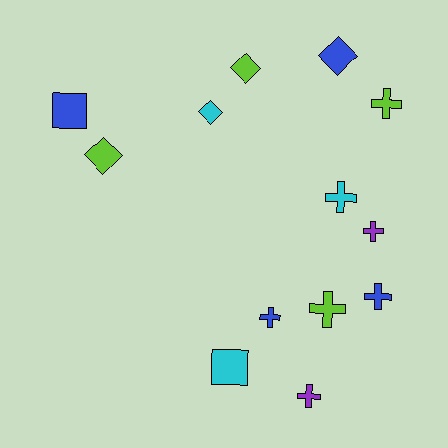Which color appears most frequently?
Lime, with 4 objects.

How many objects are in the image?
There are 13 objects.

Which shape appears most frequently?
Cross, with 7 objects.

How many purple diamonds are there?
There are no purple diamonds.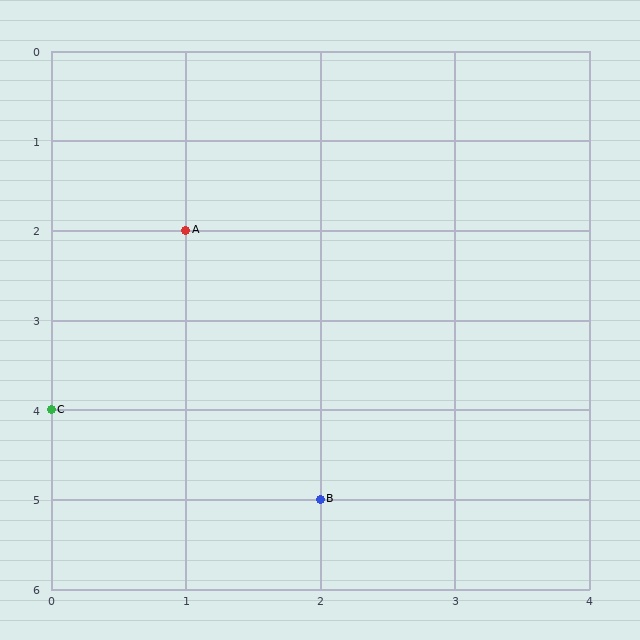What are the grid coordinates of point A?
Point A is at grid coordinates (1, 2).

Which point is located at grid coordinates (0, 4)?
Point C is at (0, 4).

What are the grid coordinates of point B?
Point B is at grid coordinates (2, 5).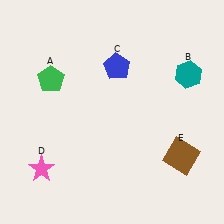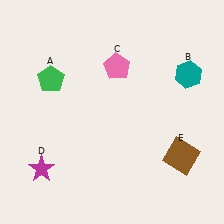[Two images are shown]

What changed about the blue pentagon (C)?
In Image 1, C is blue. In Image 2, it changed to pink.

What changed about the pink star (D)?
In Image 1, D is pink. In Image 2, it changed to magenta.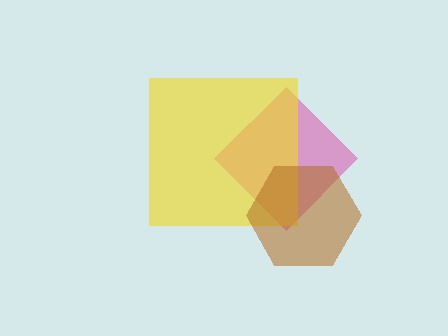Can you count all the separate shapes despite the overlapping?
Yes, there are 3 separate shapes.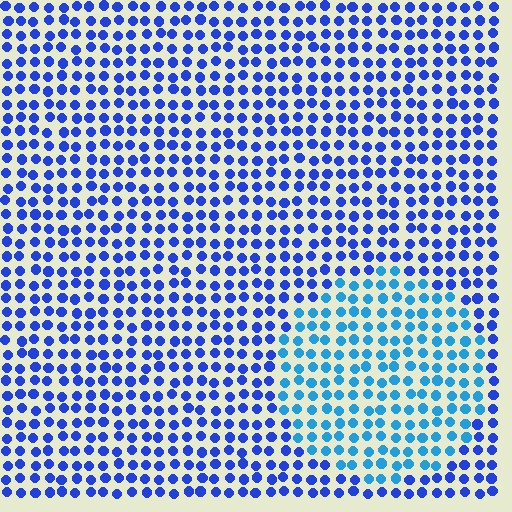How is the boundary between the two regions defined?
The boundary is defined purely by a slight shift in hue (about 30 degrees). Spacing, size, and orientation are identical on both sides.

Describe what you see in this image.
The image is filled with small blue elements in a uniform arrangement. A circle-shaped region is visible where the elements are tinted to a slightly different hue, forming a subtle color boundary.